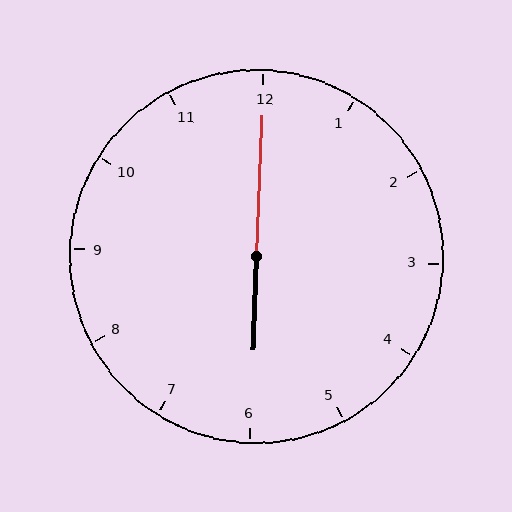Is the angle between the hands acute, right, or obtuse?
It is obtuse.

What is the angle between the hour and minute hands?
Approximately 180 degrees.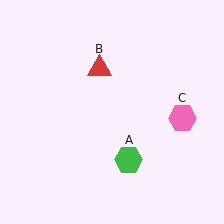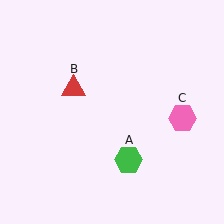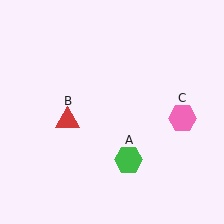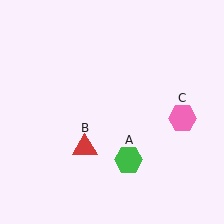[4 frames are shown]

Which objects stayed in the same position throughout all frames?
Green hexagon (object A) and pink hexagon (object C) remained stationary.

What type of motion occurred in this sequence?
The red triangle (object B) rotated counterclockwise around the center of the scene.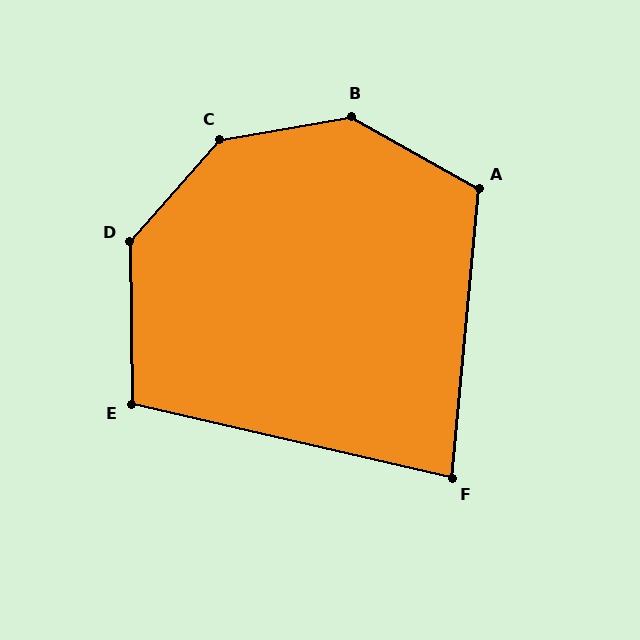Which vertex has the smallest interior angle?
F, at approximately 82 degrees.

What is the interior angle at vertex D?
Approximately 137 degrees (obtuse).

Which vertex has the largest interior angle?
C, at approximately 142 degrees.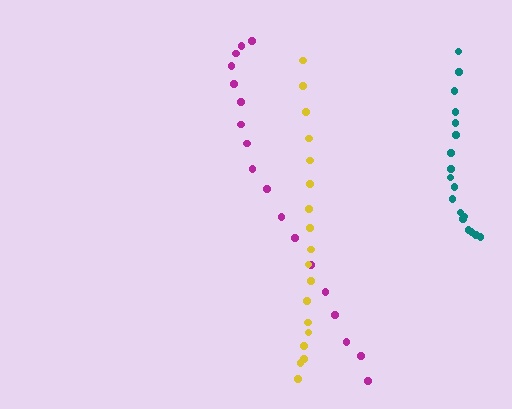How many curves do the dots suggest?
There are 3 distinct paths.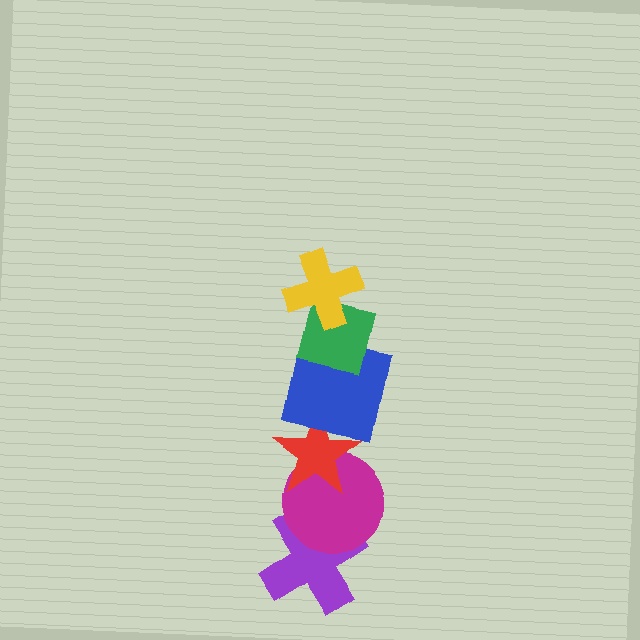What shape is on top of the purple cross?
The magenta circle is on top of the purple cross.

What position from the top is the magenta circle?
The magenta circle is 5th from the top.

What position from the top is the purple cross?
The purple cross is 6th from the top.